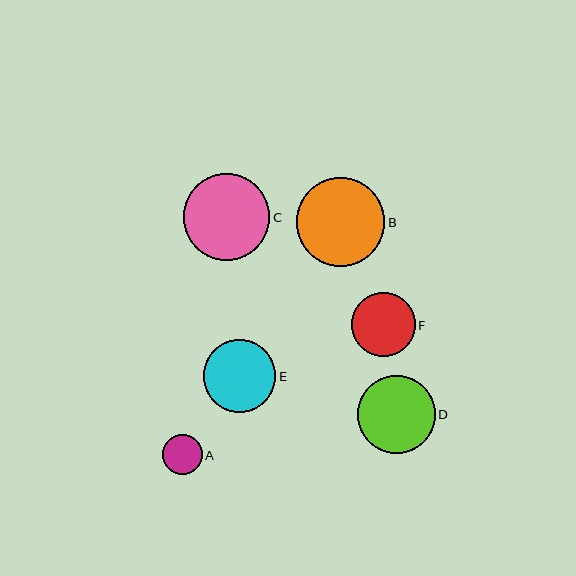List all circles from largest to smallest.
From largest to smallest: B, C, D, E, F, A.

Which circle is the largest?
Circle B is the largest with a size of approximately 89 pixels.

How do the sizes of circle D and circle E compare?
Circle D and circle E are approximately the same size.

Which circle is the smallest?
Circle A is the smallest with a size of approximately 40 pixels.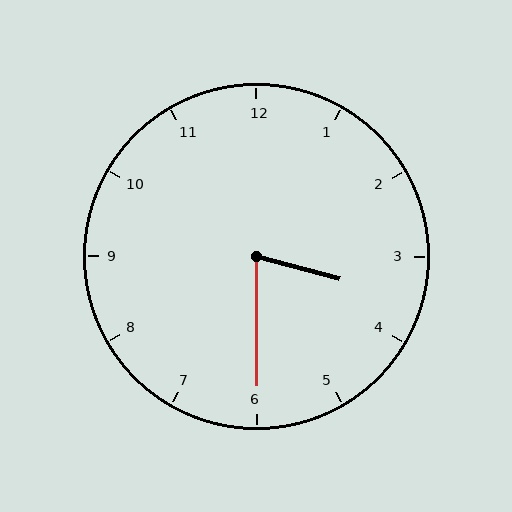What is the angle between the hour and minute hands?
Approximately 75 degrees.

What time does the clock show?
3:30.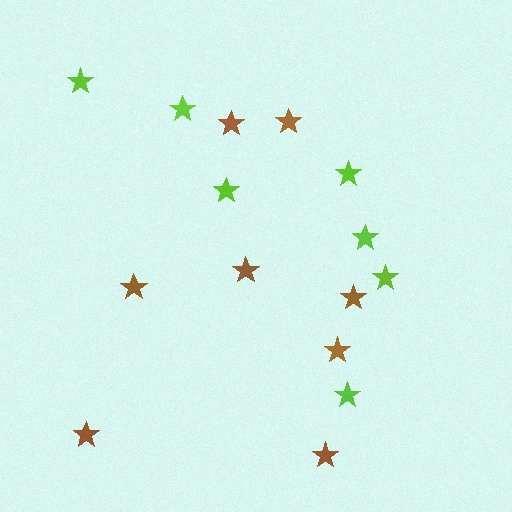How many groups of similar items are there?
There are 2 groups: one group of lime stars (7) and one group of brown stars (8).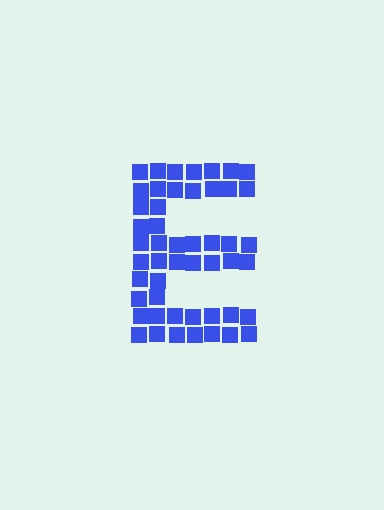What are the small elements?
The small elements are squares.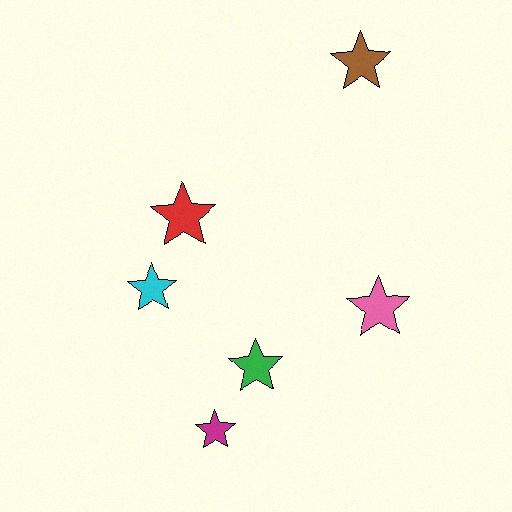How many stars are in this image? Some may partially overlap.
There are 6 stars.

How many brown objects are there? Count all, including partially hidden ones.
There is 1 brown object.